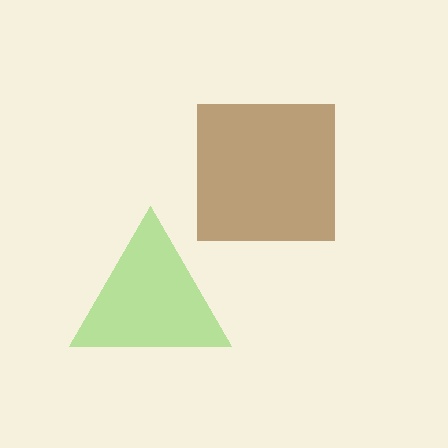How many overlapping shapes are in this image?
There are 2 overlapping shapes in the image.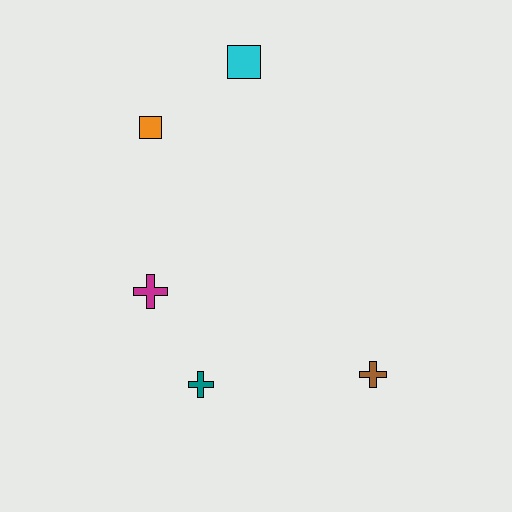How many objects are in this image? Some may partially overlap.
There are 5 objects.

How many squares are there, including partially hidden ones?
There are 2 squares.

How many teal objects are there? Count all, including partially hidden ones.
There is 1 teal object.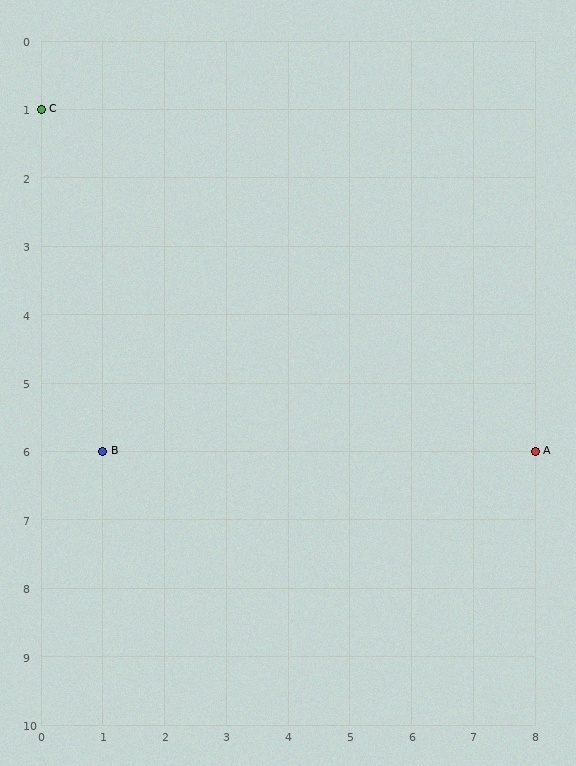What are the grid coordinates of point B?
Point B is at grid coordinates (1, 6).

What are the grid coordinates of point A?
Point A is at grid coordinates (8, 6).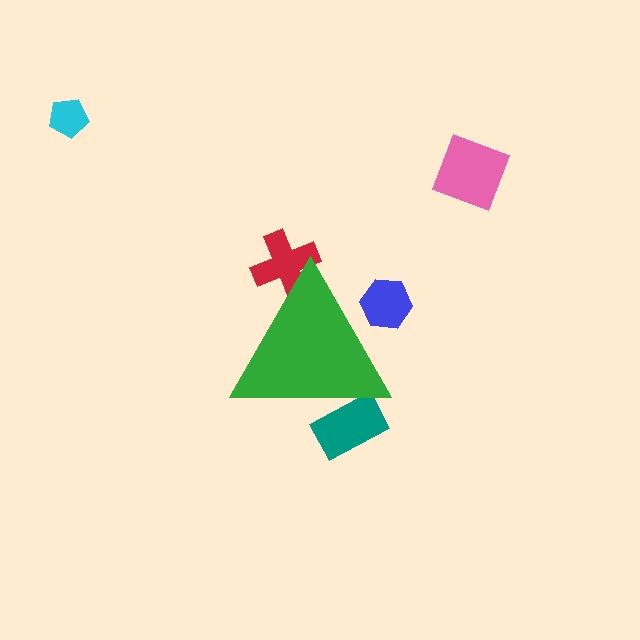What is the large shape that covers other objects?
A green triangle.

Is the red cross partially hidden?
Yes, the red cross is partially hidden behind the green triangle.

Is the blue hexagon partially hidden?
Yes, the blue hexagon is partially hidden behind the green triangle.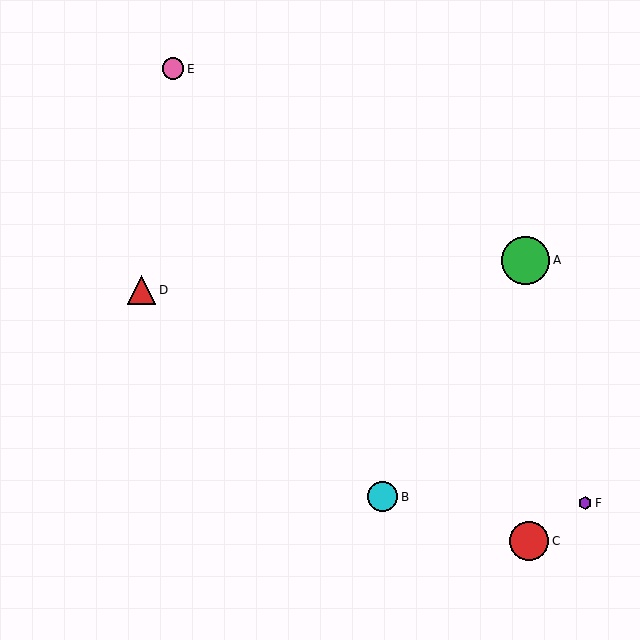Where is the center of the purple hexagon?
The center of the purple hexagon is at (585, 503).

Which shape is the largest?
The green circle (labeled A) is the largest.